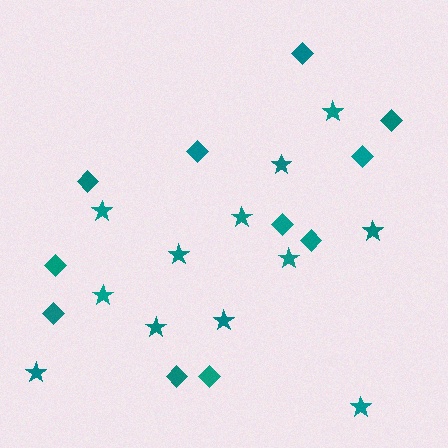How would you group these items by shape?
There are 2 groups: one group of diamonds (11) and one group of stars (12).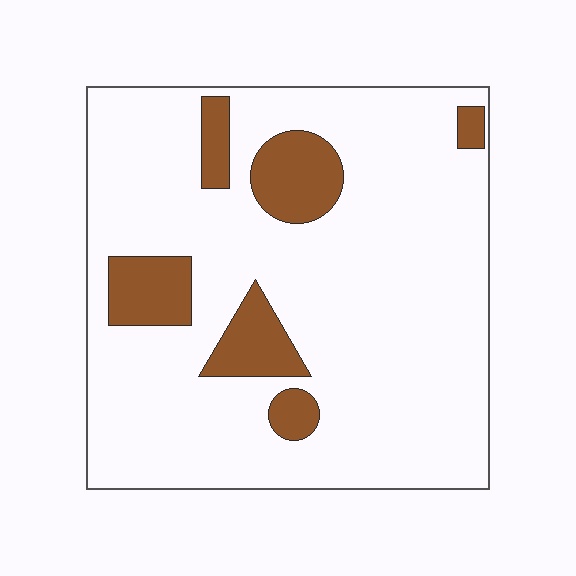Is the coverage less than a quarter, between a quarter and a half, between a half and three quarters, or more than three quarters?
Less than a quarter.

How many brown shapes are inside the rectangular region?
6.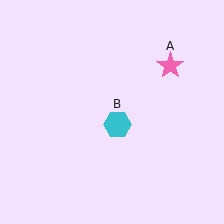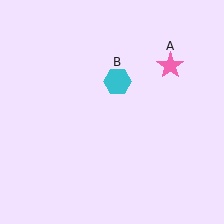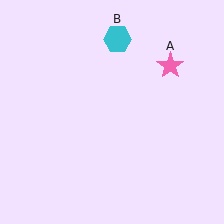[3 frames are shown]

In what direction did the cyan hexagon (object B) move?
The cyan hexagon (object B) moved up.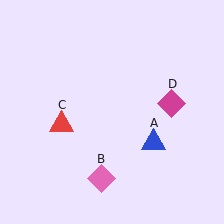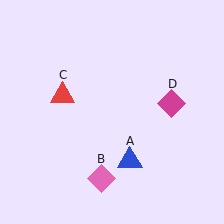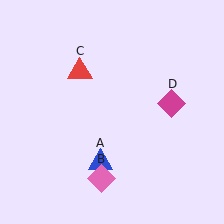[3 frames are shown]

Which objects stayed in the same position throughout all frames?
Pink diamond (object B) and magenta diamond (object D) remained stationary.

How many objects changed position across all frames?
2 objects changed position: blue triangle (object A), red triangle (object C).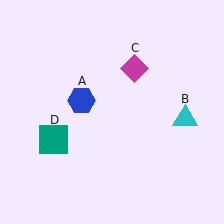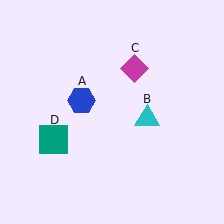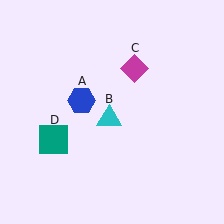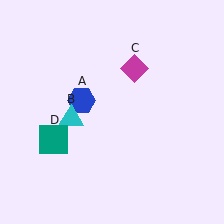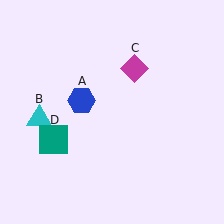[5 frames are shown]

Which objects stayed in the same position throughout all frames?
Blue hexagon (object A) and magenta diamond (object C) and teal square (object D) remained stationary.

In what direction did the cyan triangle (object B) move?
The cyan triangle (object B) moved left.